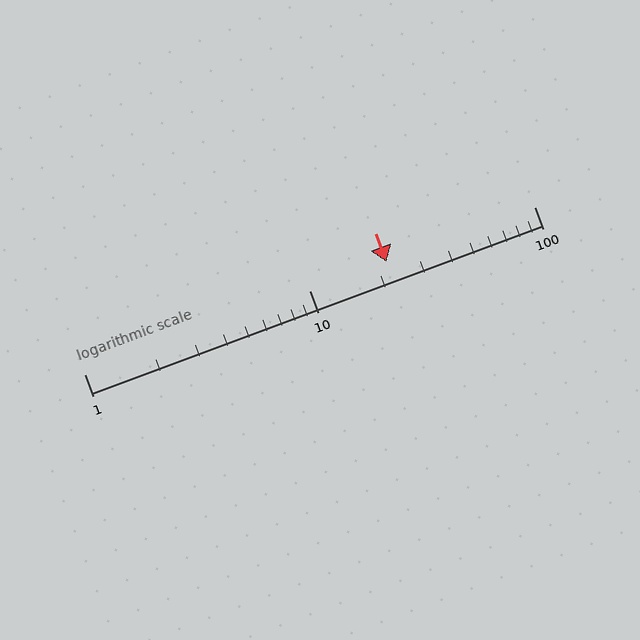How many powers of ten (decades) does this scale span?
The scale spans 2 decades, from 1 to 100.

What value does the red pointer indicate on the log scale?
The pointer indicates approximately 22.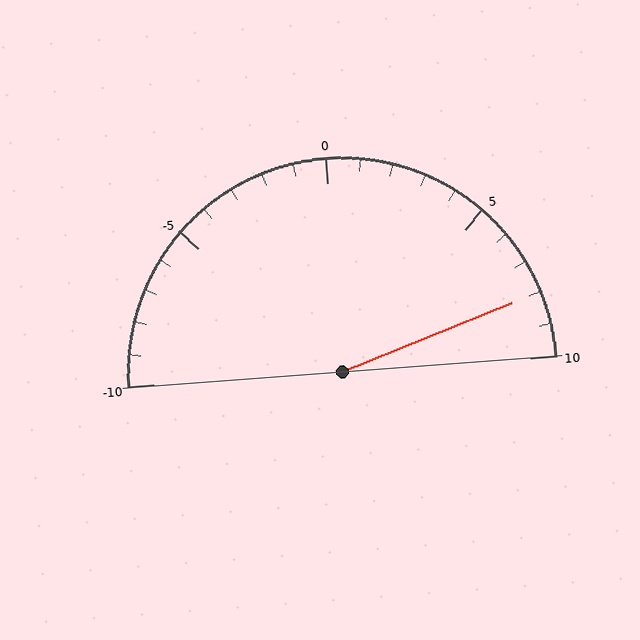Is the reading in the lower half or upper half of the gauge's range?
The reading is in the upper half of the range (-10 to 10).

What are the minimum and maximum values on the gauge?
The gauge ranges from -10 to 10.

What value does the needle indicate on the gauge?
The needle indicates approximately 8.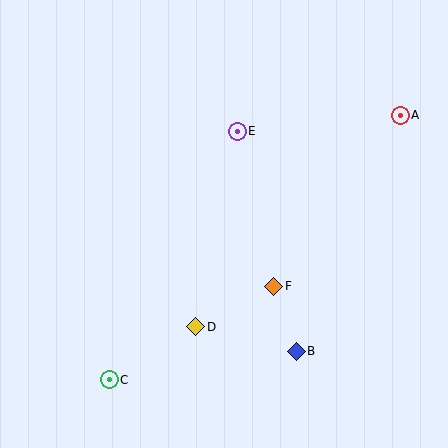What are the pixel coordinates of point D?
Point D is at (196, 327).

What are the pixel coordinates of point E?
Point E is at (237, 131).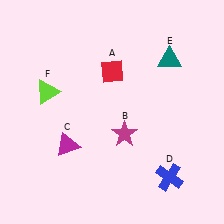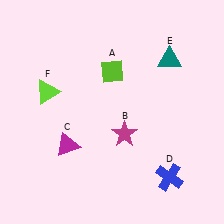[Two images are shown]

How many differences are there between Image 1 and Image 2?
There is 1 difference between the two images.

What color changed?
The diamond (A) changed from red in Image 1 to lime in Image 2.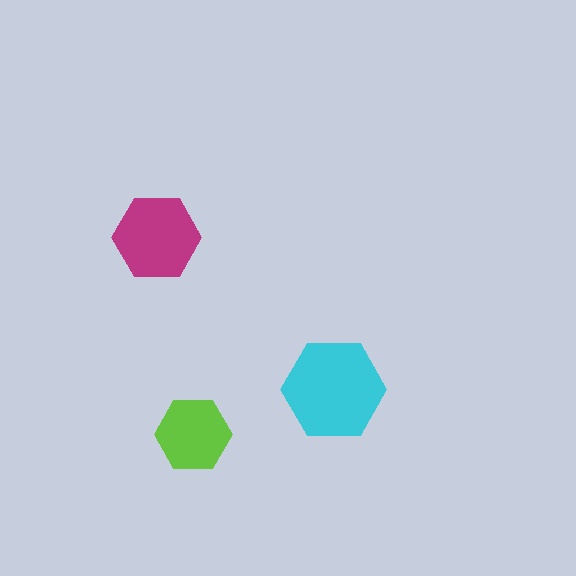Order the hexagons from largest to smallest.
the cyan one, the magenta one, the lime one.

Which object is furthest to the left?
The magenta hexagon is leftmost.